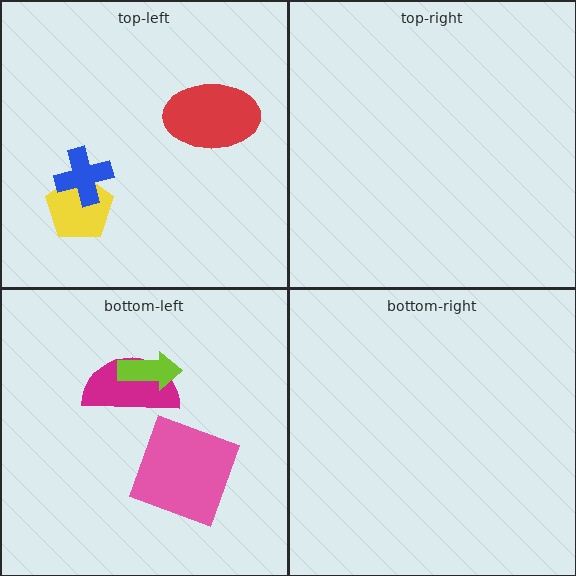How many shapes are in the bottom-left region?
3.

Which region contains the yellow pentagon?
The top-left region.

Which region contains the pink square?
The bottom-left region.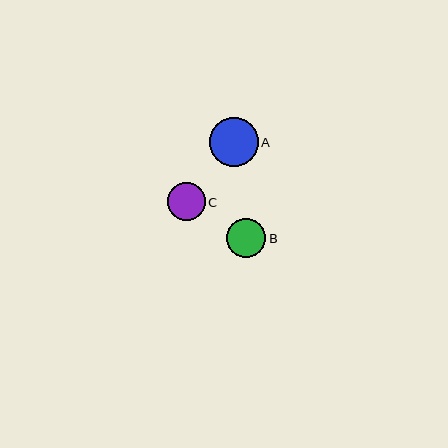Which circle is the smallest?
Circle C is the smallest with a size of approximately 38 pixels.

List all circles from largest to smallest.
From largest to smallest: A, B, C.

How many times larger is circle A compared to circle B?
Circle A is approximately 1.3 times the size of circle B.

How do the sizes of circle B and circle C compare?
Circle B and circle C are approximately the same size.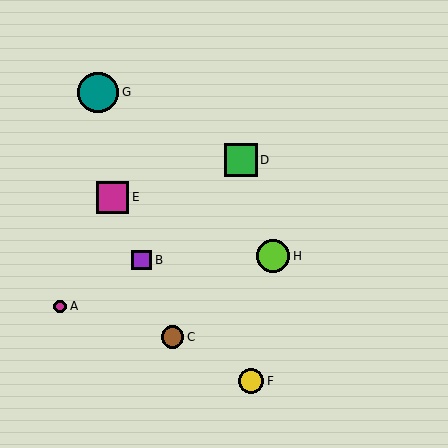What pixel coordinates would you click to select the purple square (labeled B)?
Click at (142, 260) to select the purple square B.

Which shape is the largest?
The teal circle (labeled G) is the largest.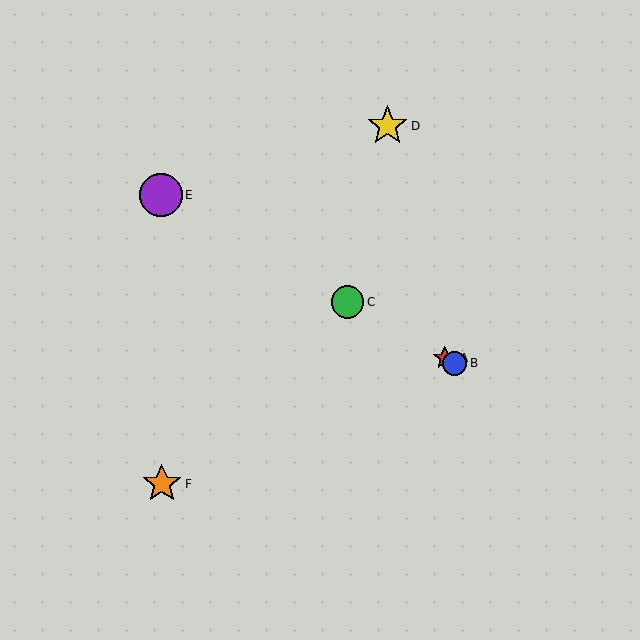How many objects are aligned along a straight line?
4 objects (A, B, C, E) are aligned along a straight line.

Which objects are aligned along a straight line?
Objects A, B, C, E are aligned along a straight line.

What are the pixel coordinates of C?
Object C is at (347, 302).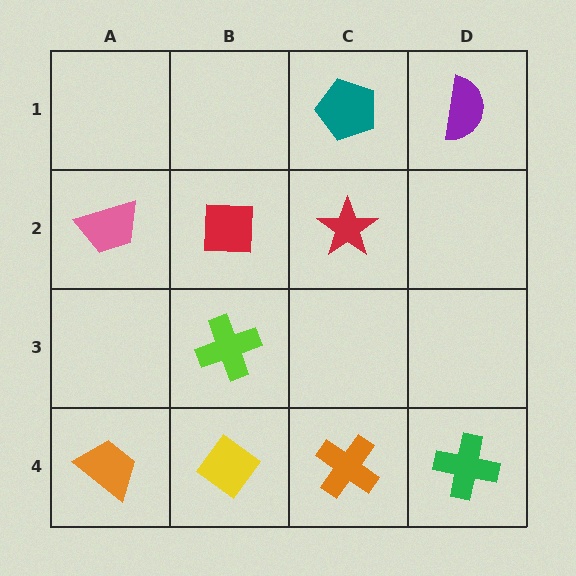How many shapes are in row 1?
2 shapes.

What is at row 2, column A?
A pink trapezoid.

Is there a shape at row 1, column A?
No, that cell is empty.